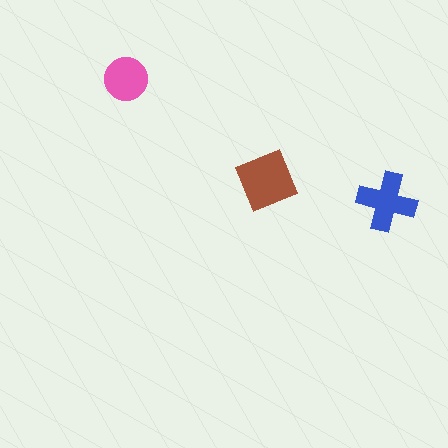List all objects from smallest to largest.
The pink circle, the blue cross, the brown square.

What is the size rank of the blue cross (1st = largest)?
2nd.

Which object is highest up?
The pink circle is topmost.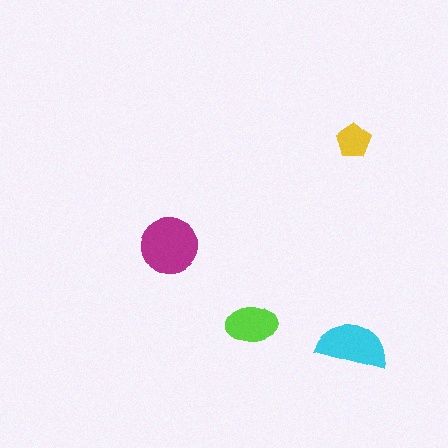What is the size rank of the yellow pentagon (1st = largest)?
4th.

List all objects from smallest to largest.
The yellow pentagon, the lime ellipse, the cyan semicircle, the magenta circle.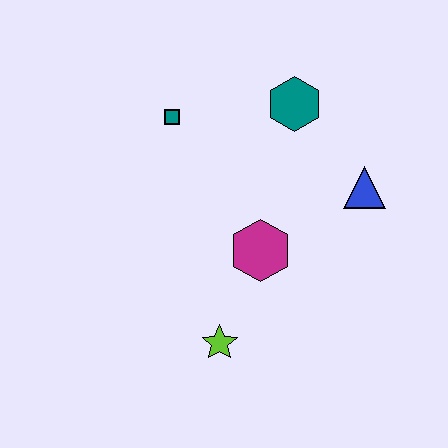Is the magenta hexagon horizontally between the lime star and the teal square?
No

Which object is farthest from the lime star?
The teal hexagon is farthest from the lime star.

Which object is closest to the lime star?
The magenta hexagon is closest to the lime star.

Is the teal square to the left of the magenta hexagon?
Yes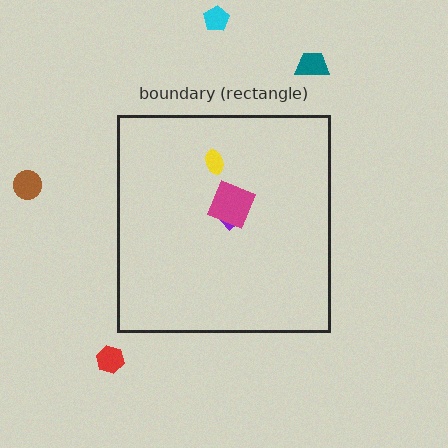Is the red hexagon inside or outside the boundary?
Outside.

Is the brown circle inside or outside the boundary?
Outside.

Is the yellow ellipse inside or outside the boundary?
Inside.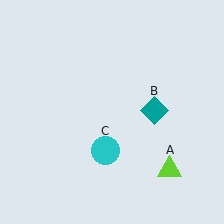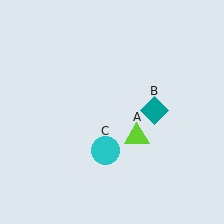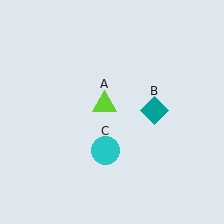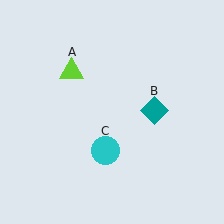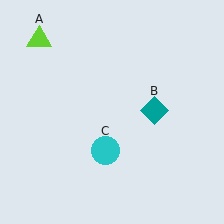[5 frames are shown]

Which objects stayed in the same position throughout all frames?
Teal diamond (object B) and cyan circle (object C) remained stationary.